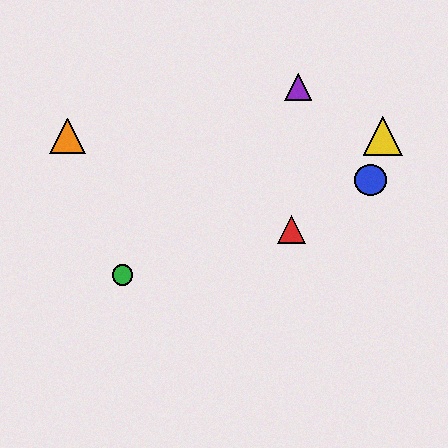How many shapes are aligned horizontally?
2 shapes (the yellow triangle, the orange triangle) are aligned horizontally.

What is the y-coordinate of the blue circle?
The blue circle is at y≈180.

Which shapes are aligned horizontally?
The yellow triangle, the orange triangle are aligned horizontally.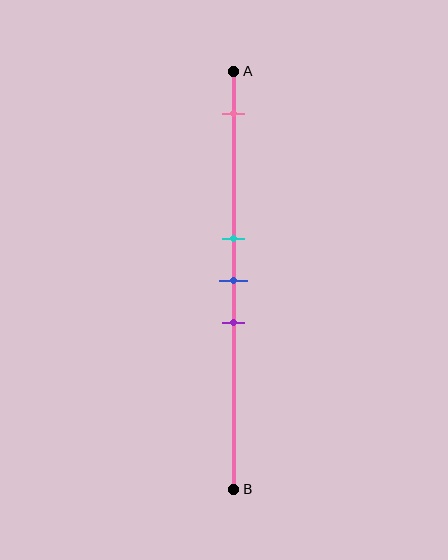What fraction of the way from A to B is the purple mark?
The purple mark is approximately 60% (0.6) of the way from A to B.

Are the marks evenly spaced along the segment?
No, the marks are not evenly spaced.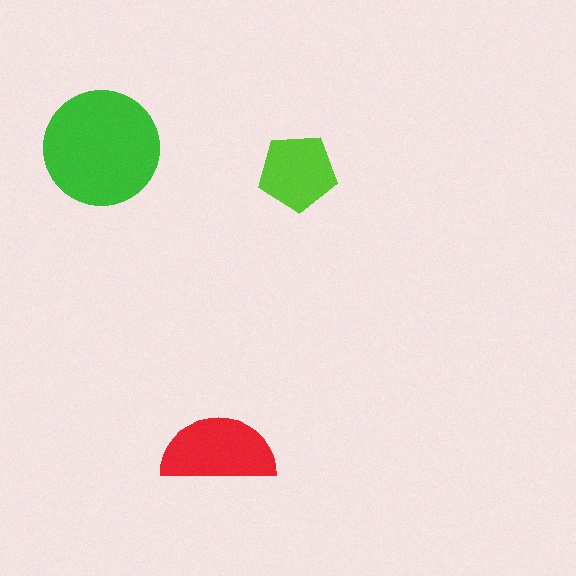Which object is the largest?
The green circle.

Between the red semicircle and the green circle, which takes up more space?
The green circle.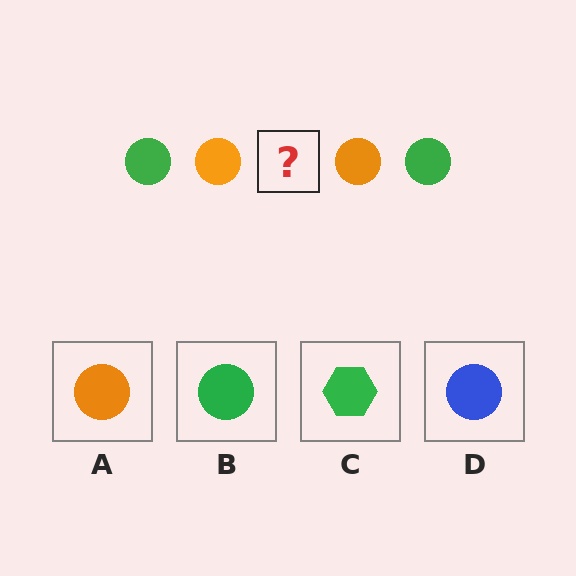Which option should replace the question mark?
Option B.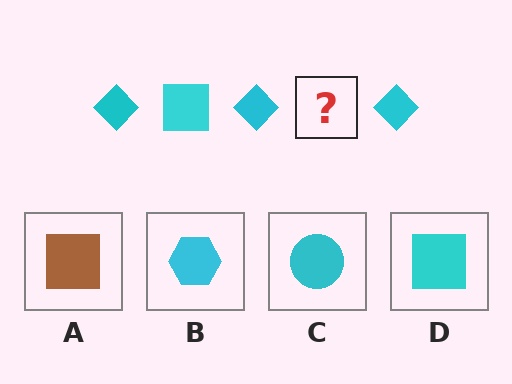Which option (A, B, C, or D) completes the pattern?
D.